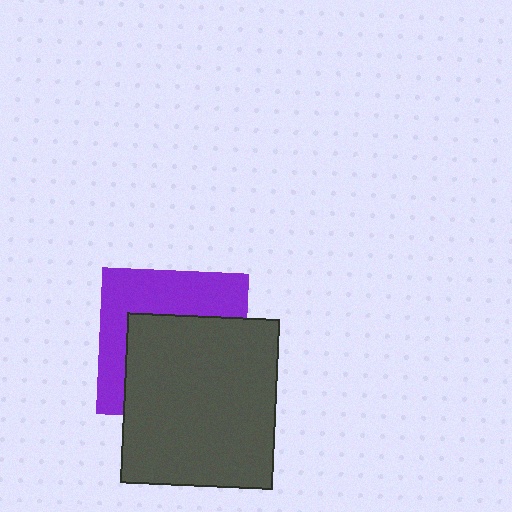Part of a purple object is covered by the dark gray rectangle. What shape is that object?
It is a square.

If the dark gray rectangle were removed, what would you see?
You would see the complete purple square.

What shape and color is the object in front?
The object in front is a dark gray rectangle.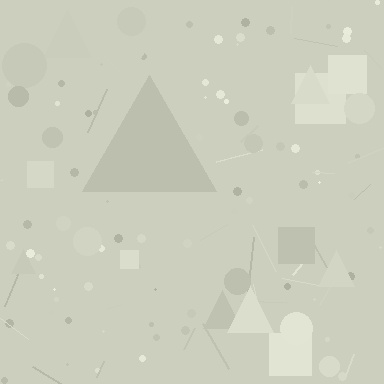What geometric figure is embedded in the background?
A triangle is embedded in the background.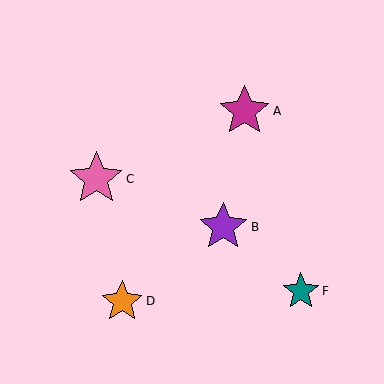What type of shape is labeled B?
Shape B is a purple star.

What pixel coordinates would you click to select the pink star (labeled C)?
Click at (96, 179) to select the pink star C.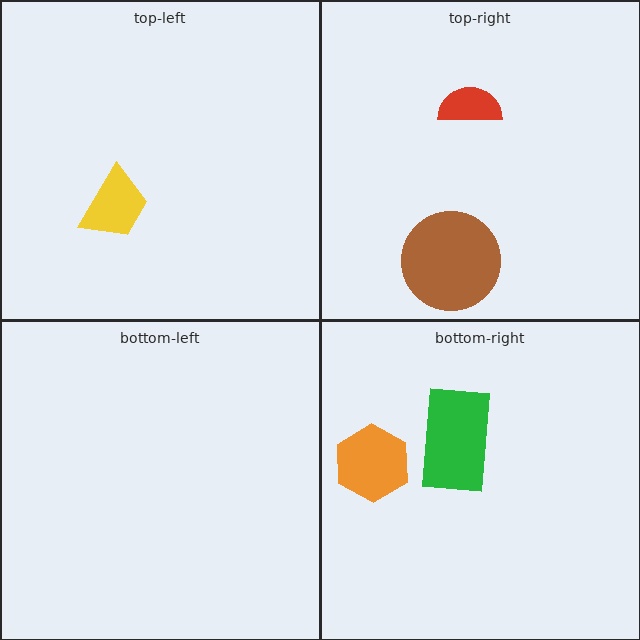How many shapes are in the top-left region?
1.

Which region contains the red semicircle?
The top-right region.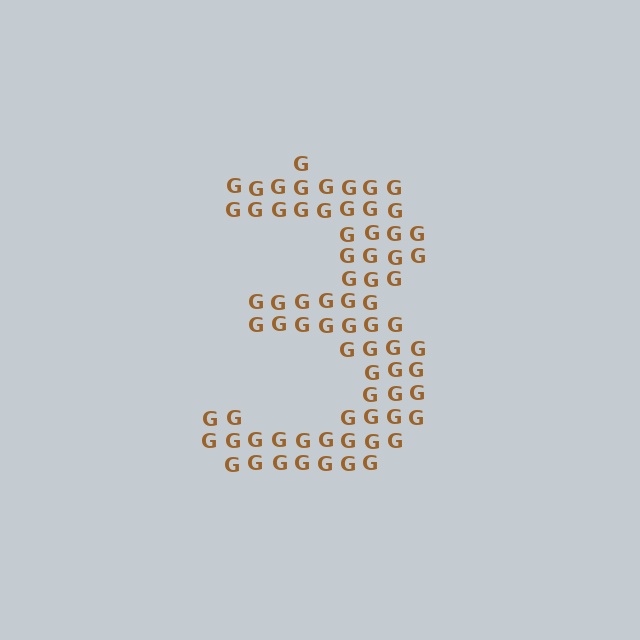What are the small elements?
The small elements are letter G's.